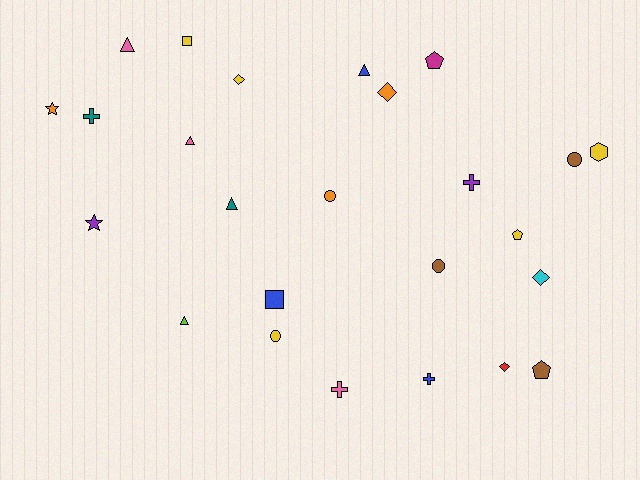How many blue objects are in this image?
There are 3 blue objects.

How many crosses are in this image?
There are 4 crosses.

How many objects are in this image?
There are 25 objects.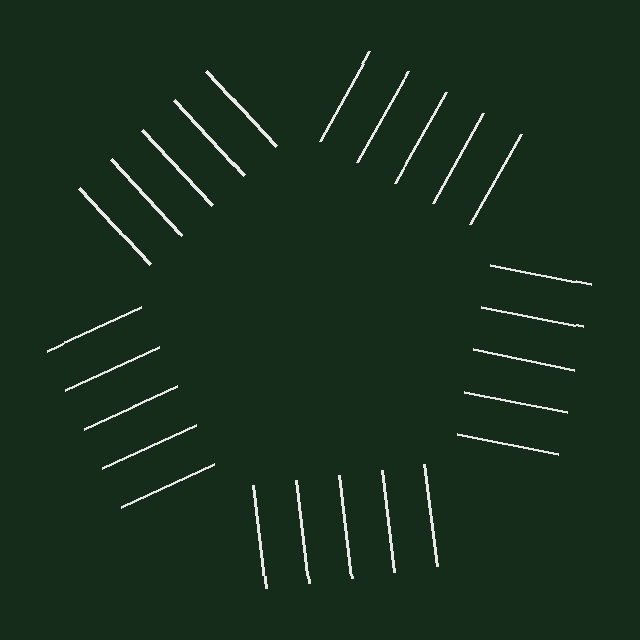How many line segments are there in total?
25 — 5 along each of the 5 edges.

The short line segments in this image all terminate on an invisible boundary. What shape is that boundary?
An illusory pentagon — the line segments terminate on its edges but no continuous stroke is drawn.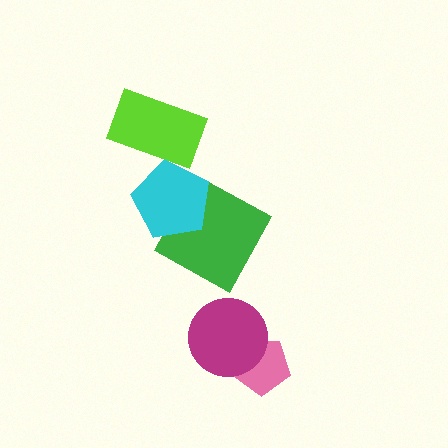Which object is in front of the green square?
The cyan pentagon is in front of the green square.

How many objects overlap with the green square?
1 object overlaps with the green square.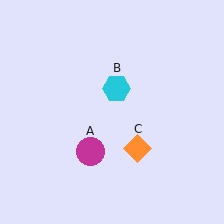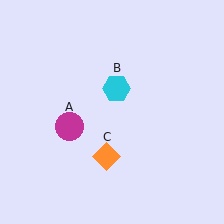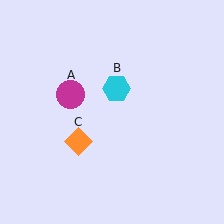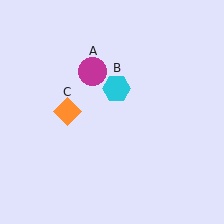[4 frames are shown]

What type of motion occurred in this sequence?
The magenta circle (object A), orange diamond (object C) rotated clockwise around the center of the scene.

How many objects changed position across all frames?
2 objects changed position: magenta circle (object A), orange diamond (object C).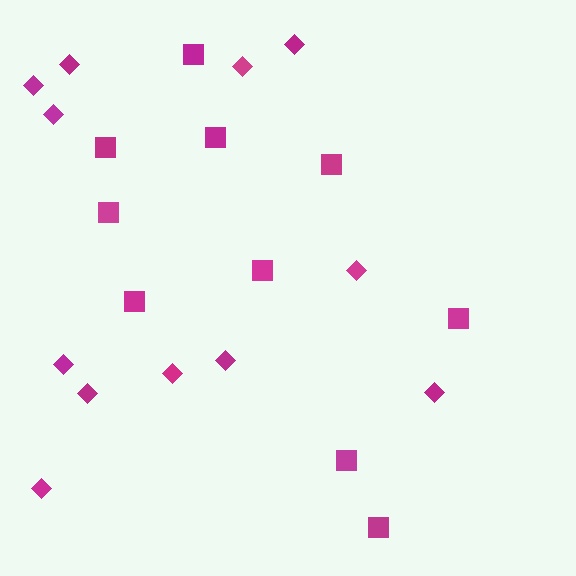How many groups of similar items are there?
There are 2 groups: one group of diamonds (12) and one group of squares (10).